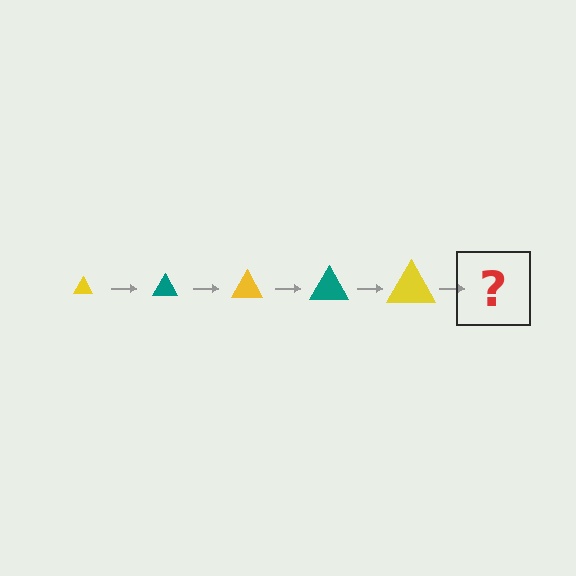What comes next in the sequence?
The next element should be a teal triangle, larger than the previous one.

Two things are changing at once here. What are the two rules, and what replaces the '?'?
The two rules are that the triangle grows larger each step and the color cycles through yellow and teal. The '?' should be a teal triangle, larger than the previous one.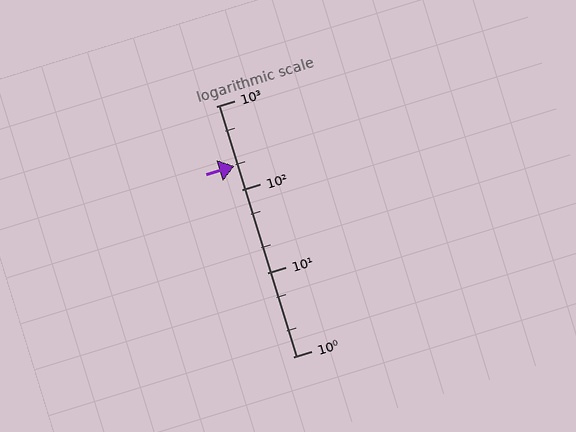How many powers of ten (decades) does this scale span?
The scale spans 3 decades, from 1 to 1000.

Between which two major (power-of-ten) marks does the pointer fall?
The pointer is between 100 and 1000.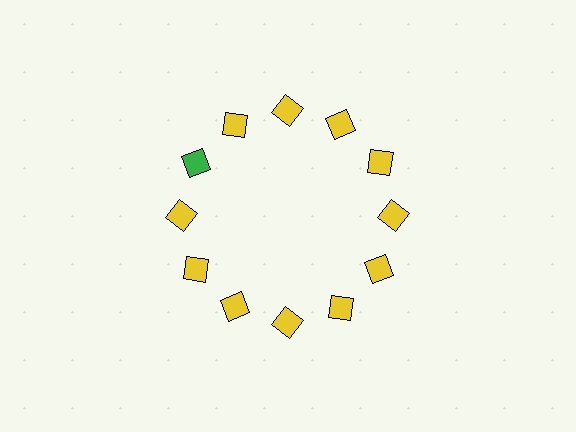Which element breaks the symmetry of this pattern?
The green square at roughly the 10 o'clock position breaks the symmetry. All other shapes are yellow squares.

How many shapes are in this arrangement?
There are 12 shapes arranged in a ring pattern.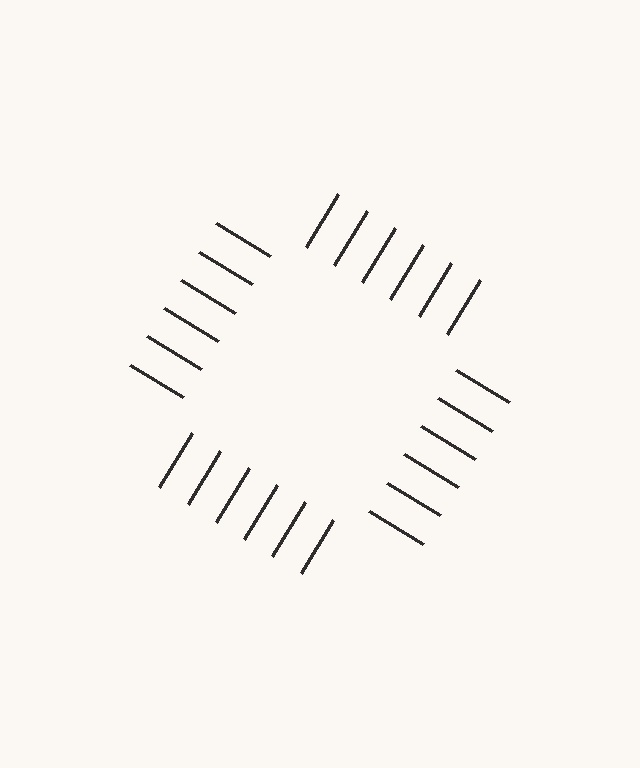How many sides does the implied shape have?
4 sides — the line-ends trace a square.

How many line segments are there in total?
24 — 6 along each of the 4 edges.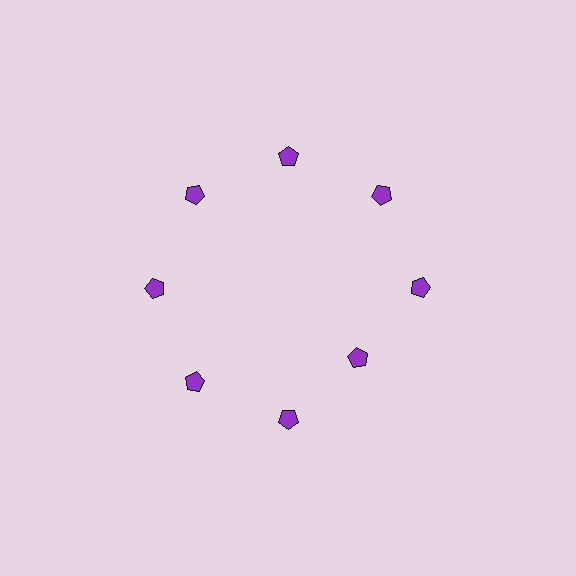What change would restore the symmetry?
The symmetry would be restored by moving it outward, back onto the ring so that all 8 pentagons sit at equal angles and equal distance from the center.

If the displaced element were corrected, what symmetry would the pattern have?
It would have 8-fold rotational symmetry — the pattern would map onto itself every 45 degrees.